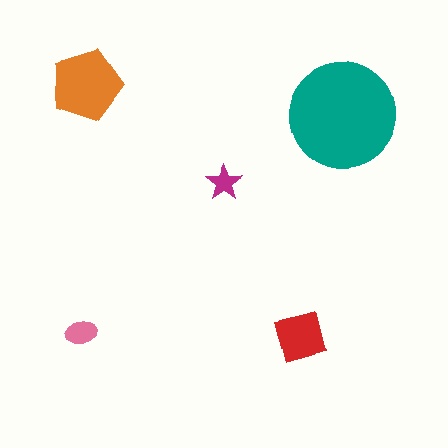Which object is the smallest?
The magenta star.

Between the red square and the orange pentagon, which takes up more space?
The orange pentagon.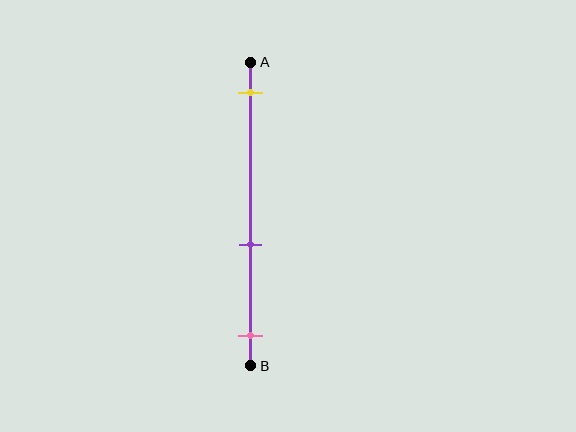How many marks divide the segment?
There are 3 marks dividing the segment.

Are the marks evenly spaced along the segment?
No, the marks are not evenly spaced.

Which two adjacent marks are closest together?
The purple and pink marks are the closest adjacent pair.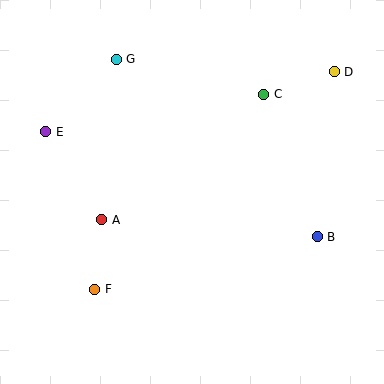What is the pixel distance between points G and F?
The distance between G and F is 231 pixels.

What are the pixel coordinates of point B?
Point B is at (317, 237).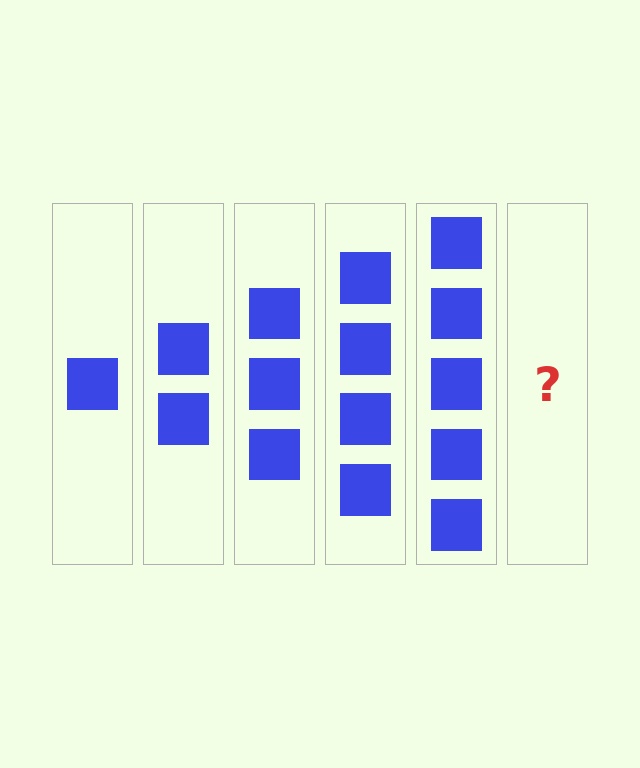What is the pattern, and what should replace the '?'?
The pattern is that each step adds one more square. The '?' should be 6 squares.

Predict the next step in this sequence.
The next step is 6 squares.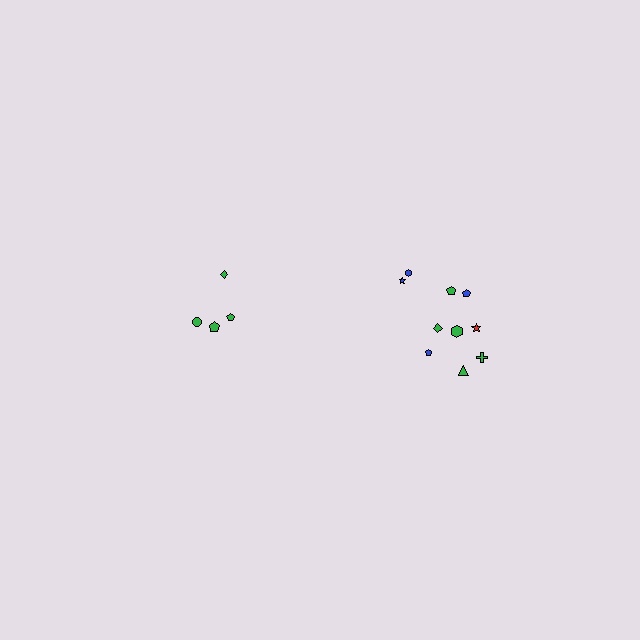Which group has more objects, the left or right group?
The right group.